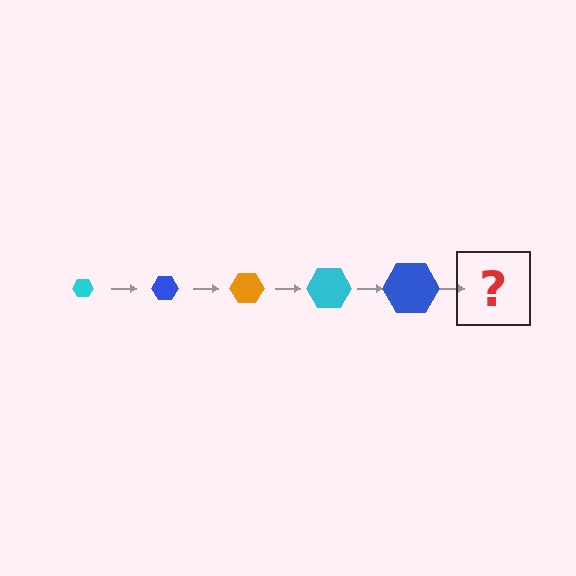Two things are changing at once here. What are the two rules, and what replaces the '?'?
The two rules are that the hexagon grows larger each step and the color cycles through cyan, blue, and orange. The '?' should be an orange hexagon, larger than the previous one.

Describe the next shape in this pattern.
It should be an orange hexagon, larger than the previous one.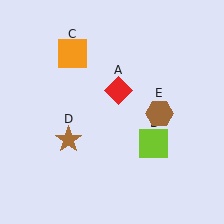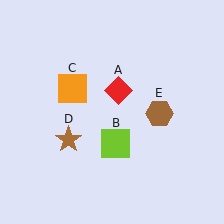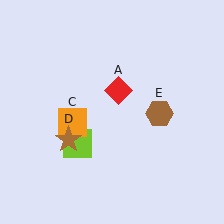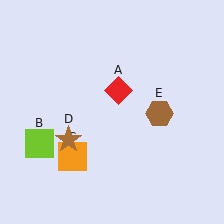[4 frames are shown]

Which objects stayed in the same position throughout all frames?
Red diamond (object A) and brown star (object D) and brown hexagon (object E) remained stationary.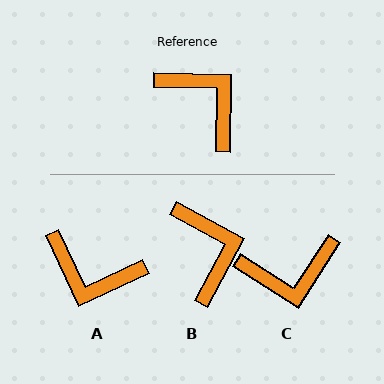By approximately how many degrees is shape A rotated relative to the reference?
Approximately 154 degrees clockwise.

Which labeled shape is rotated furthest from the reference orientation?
A, about 154 degrees away.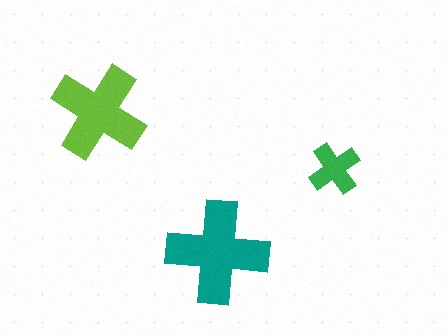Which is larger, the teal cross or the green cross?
The teal one.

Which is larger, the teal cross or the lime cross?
The teal one.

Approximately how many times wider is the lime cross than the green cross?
About 2 times wider.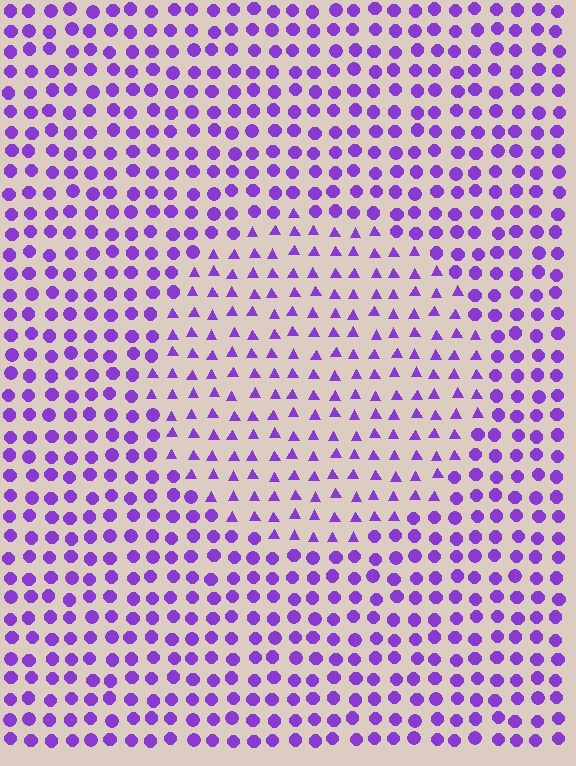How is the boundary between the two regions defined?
The boundary is defined by a change in element shape: triangles inside vs. circles outside. All elements share the same color and spacing.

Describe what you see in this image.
The image is filled with small purple elements arranged in a uniform grid. A circle-shaped region contains triangles, while the surrounding area contains circles. The boundary is defined purely by the change in element shape.